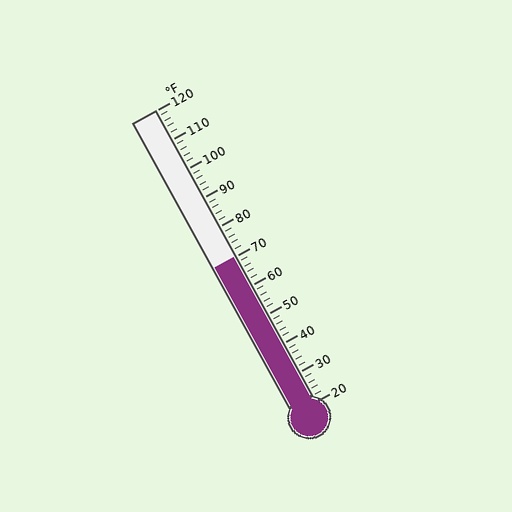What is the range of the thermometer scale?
The thermometer scale ranges from 20°F to 120°F.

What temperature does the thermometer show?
The thermometer shows approximately 70°F.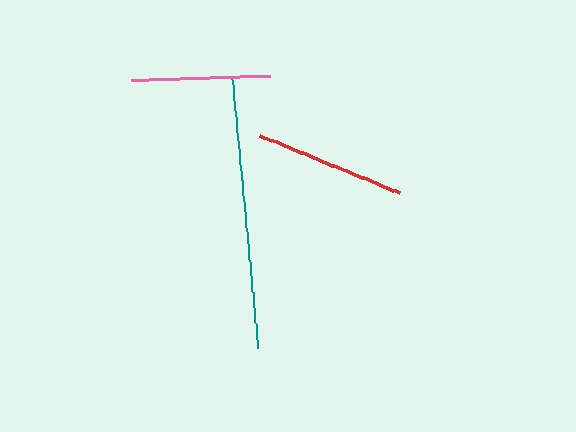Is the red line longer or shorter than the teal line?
The teal line is longer than the red line.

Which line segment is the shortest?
The pink line is the shortest at approximately 140 pixels.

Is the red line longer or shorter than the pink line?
The red line is longer than the pink line.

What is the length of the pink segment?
The pink segment is approximately 140 pixels long.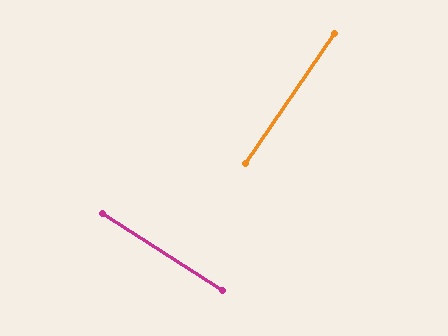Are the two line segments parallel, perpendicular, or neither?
Perpendicular — they meet at approximately 89°.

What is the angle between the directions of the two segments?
Approximately 89 degrees.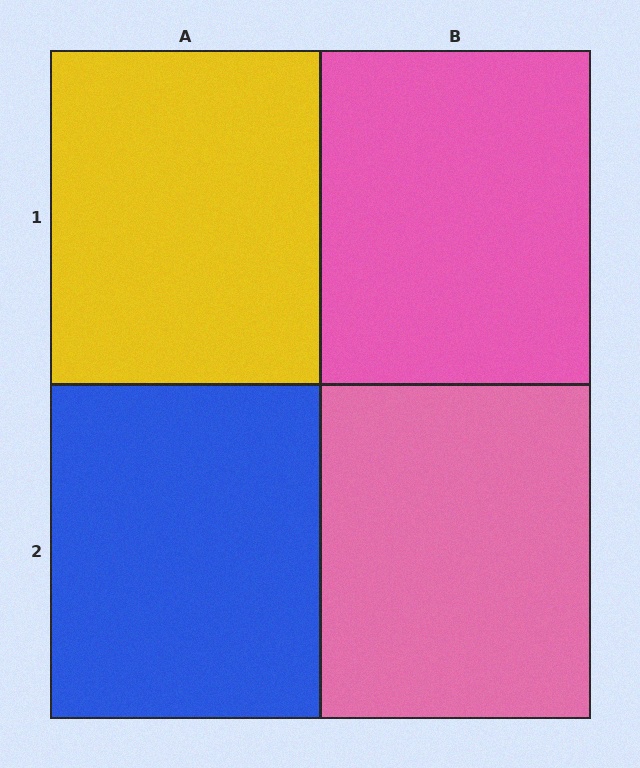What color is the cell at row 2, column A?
Blue.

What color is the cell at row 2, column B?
Pink.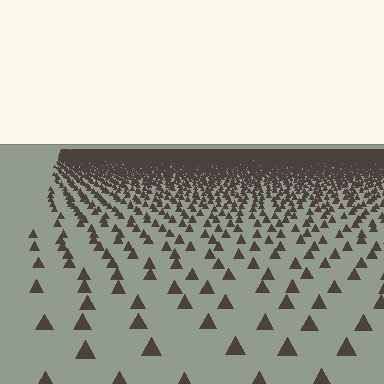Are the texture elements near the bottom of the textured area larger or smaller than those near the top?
Larger. Near the bottom, elements are closer to the viewer and appear at a bigger on-screen size.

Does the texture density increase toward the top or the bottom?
Density increases toward the top.